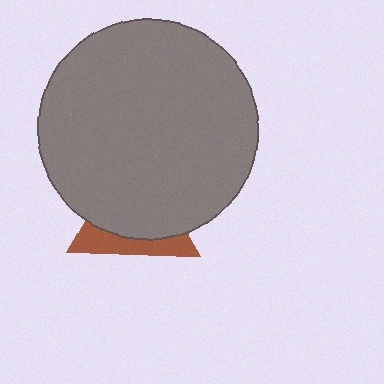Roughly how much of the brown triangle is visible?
A small part of it is visible (roughly 32%).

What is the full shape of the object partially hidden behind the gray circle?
The partially hidden object is a brown triangle.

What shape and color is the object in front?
The object in front is a gray circle.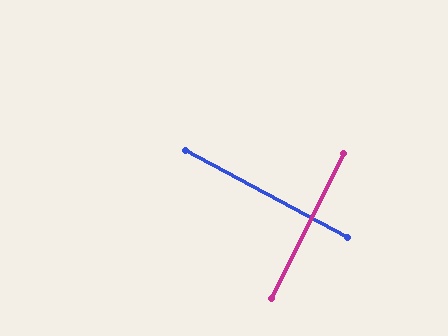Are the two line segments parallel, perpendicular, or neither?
Perpendicular — they meet at approximately 88°.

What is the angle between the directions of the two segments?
Approximately 88 degrees.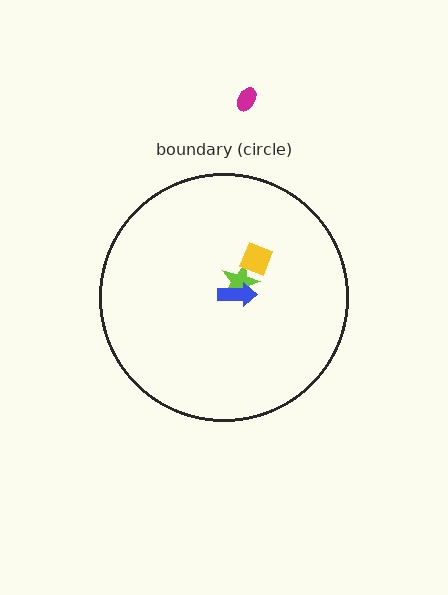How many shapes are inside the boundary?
3 inside, 1 outside.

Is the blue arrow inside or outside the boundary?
Inside.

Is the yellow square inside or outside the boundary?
Inside.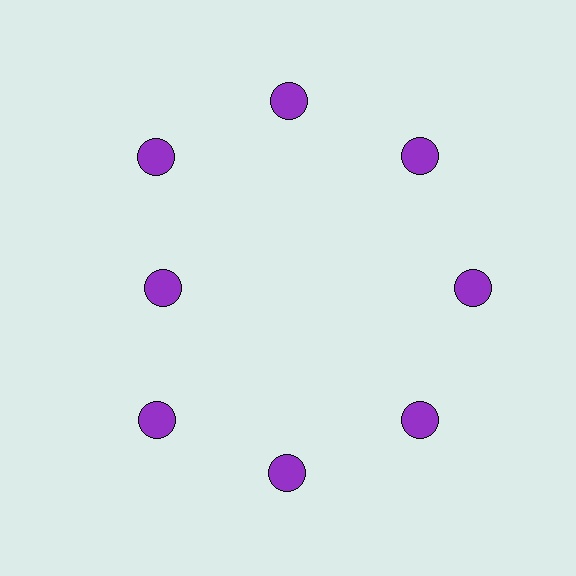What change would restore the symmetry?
The symmetry would be restored by moving it outward, back onto the ring so that all 8 circles sit at equal angles and equal distance from the center.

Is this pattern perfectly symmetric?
No. The 8 purple circles are arranged in a ring, but one element near the 9 o'clock position is pulled inward toward the center, breaking the 8-fold rotational symmetry.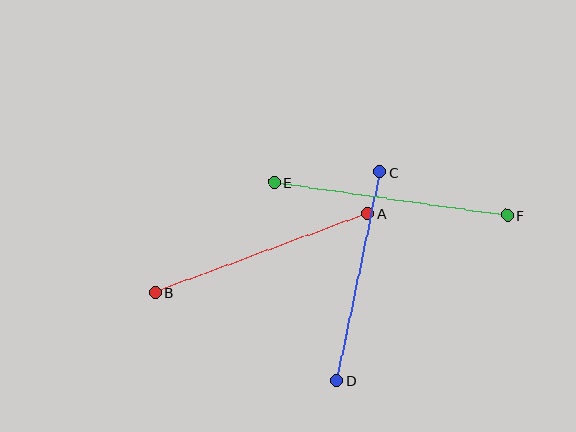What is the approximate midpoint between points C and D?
The midpoint is at approximately (358, 276) pixels.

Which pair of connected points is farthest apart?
Points E and F are farthest apart.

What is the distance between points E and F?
The distance is approximately 235 pixels.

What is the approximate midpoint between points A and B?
The midpoint is at approximately (262, 253) pixels.